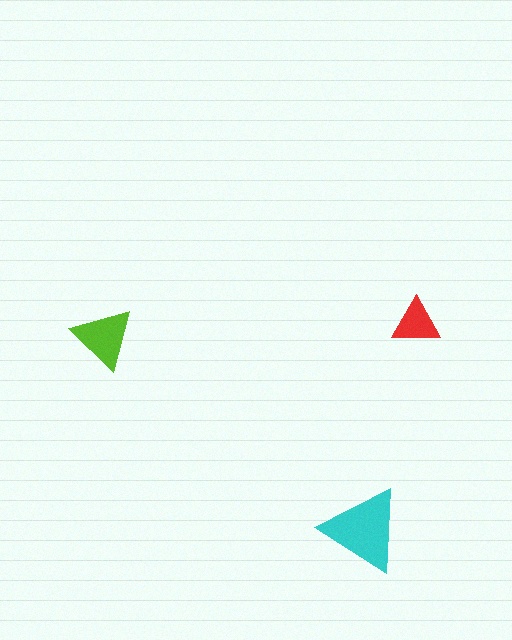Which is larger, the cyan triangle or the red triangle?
The cyan one.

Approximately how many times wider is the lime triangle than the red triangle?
About 1.5 times wider.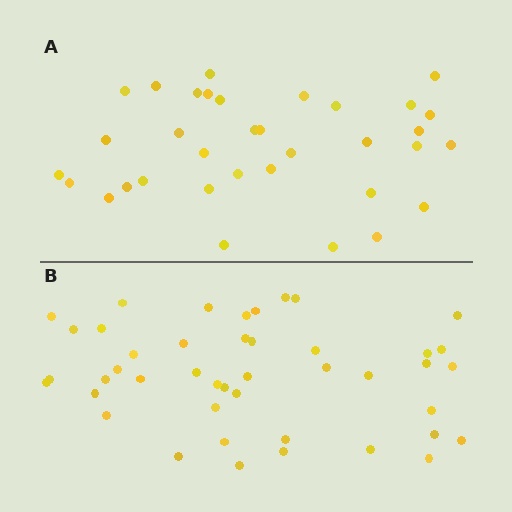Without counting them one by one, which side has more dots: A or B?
Region B (the bottom region) has more dots.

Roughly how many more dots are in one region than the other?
Region B has roughly 10 or so more dots than region A.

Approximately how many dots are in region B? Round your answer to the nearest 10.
About 40 dots. (The exact count is 44, which rounds to 40.)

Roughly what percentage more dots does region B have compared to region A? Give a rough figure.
About 30% more.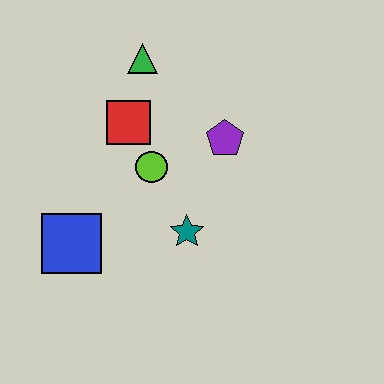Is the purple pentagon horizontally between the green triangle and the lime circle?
No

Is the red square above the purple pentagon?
Yes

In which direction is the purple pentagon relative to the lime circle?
The purple pentagon is to the right of the lime circle.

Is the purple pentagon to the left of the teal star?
No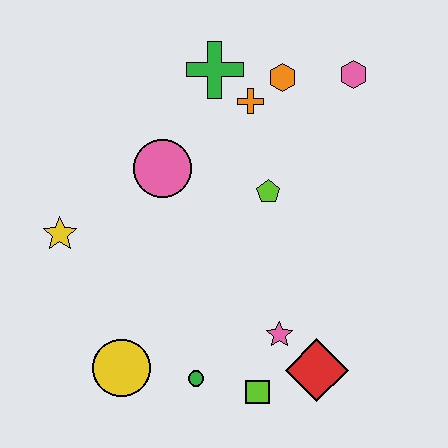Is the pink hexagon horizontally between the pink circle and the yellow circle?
No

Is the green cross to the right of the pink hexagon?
No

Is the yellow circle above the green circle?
Yes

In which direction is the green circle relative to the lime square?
The green circle is to the left of the lime square.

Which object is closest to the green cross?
The orange cross is closest to the green cross.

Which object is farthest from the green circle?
The pink hexagon is farthest from the green circle.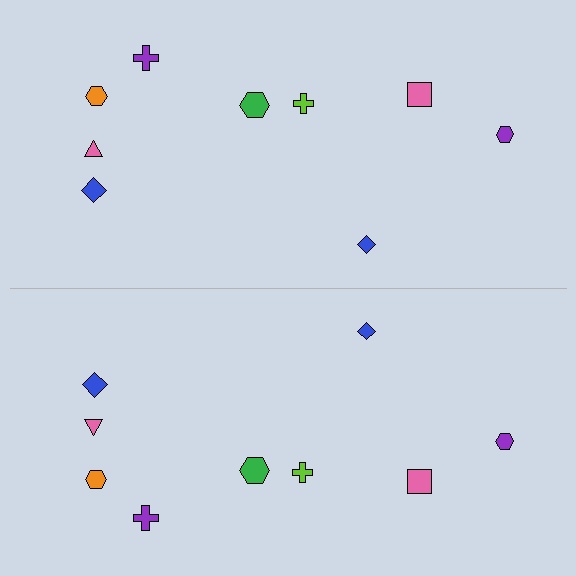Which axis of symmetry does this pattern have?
The pattern has a horizontal axis of symmetry running through the center of the image.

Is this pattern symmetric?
Yes, this pattern has bilateral (reflection) symmetry.